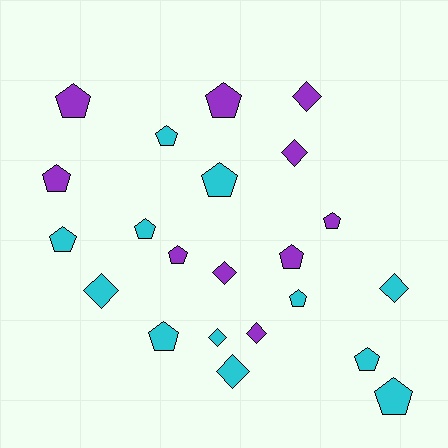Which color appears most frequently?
Cyan, with 12 objects.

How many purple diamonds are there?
There are 4 purple diamonds.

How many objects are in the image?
There are 22 objects.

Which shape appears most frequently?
Pentagon, with 14 objects.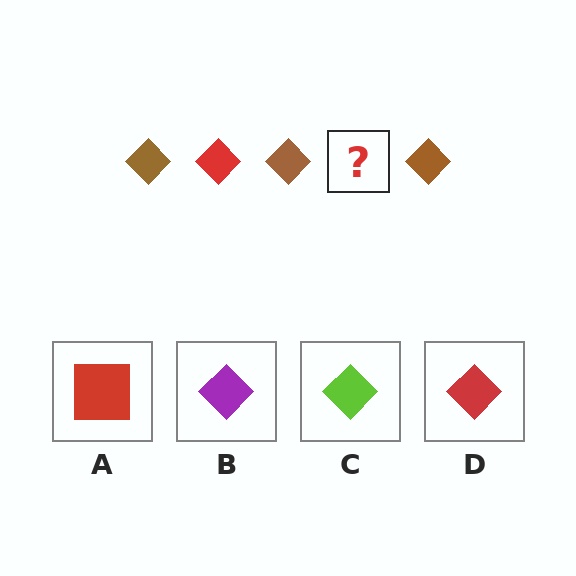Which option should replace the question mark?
Option D.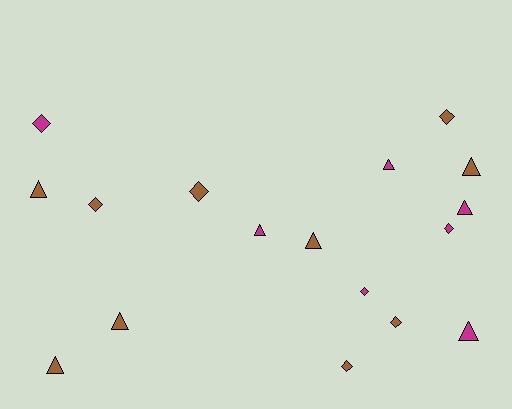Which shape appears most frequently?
Triangle, with 9 objects.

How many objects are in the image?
There are 17 objects.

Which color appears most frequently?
Brown, with 10 objects.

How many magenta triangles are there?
There are 4 magenta triangles.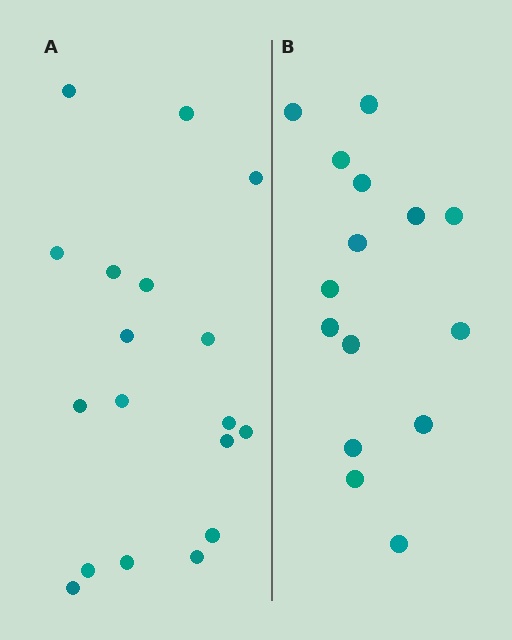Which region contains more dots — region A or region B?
Region A (the left region) has more dots.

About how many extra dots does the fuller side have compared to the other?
Region A has just a few more — roughly 2 or 3 more dots than region B.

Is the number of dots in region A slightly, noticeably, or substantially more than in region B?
Region A has only slightly more — the two regions are fairly close. The ratio is roughly 1.2 to 1.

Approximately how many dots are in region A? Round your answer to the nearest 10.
About 20 dots. (The exact count is 18, which rounds to 20.)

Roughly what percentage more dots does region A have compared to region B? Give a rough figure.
About 20% more.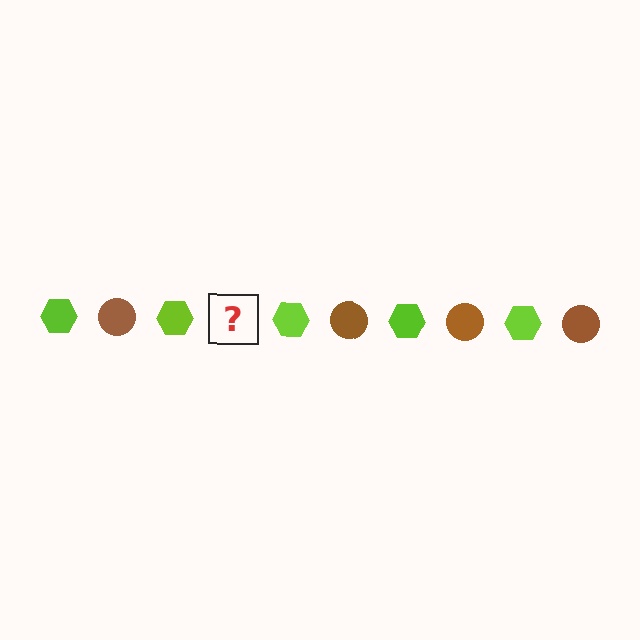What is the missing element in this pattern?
The missing element is a brown circle.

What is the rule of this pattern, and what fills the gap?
The rule is that the pattern alternates between lime hexagon and brown circle. The gap should be filled with a brown circle.